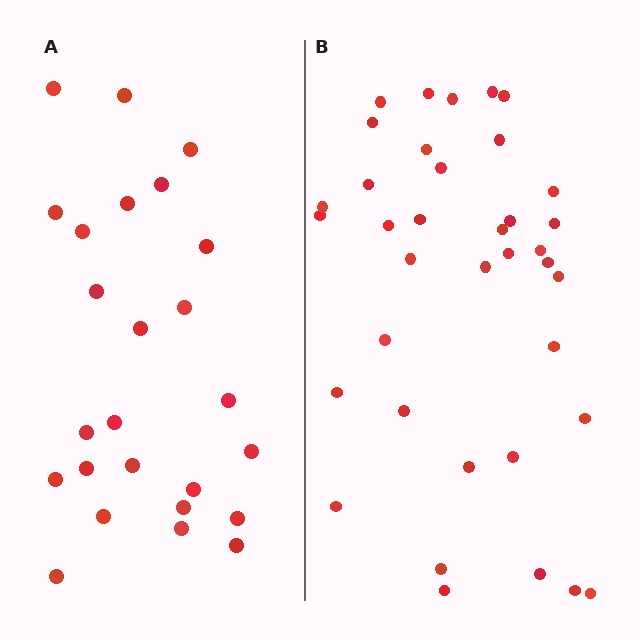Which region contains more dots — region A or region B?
Region B (the right region) has more dots.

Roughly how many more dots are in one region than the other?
Region B has roughly 12 or so more dots than region A.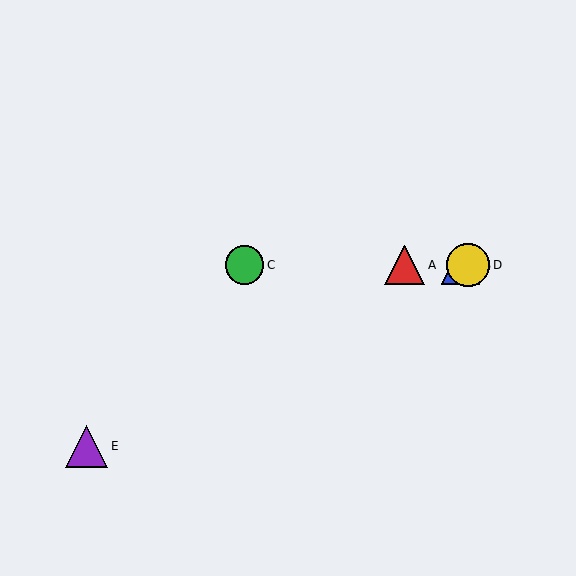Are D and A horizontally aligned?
Yes, both are at y≈265.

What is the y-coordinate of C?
Object C is at y≈265.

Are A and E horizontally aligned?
No, A is at y≈265 and E is at y≈446.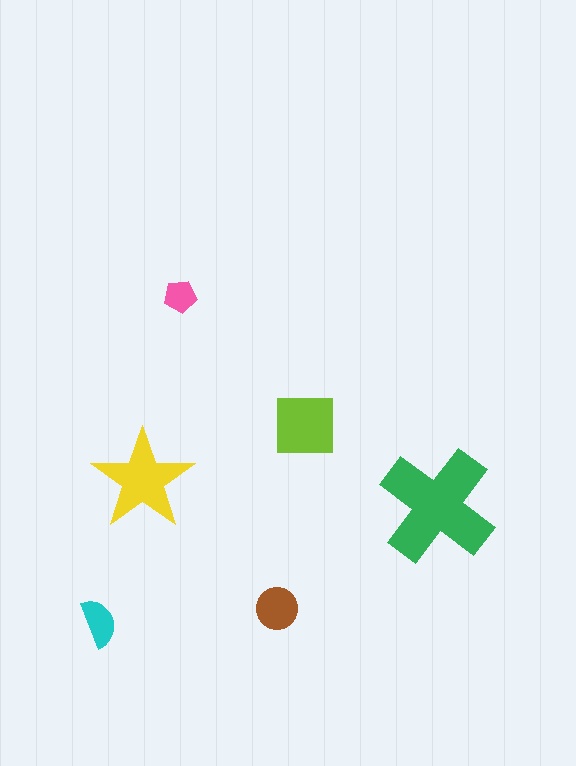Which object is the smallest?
The pink pentagon.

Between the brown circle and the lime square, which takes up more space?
The lime square.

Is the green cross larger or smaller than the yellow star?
Larger.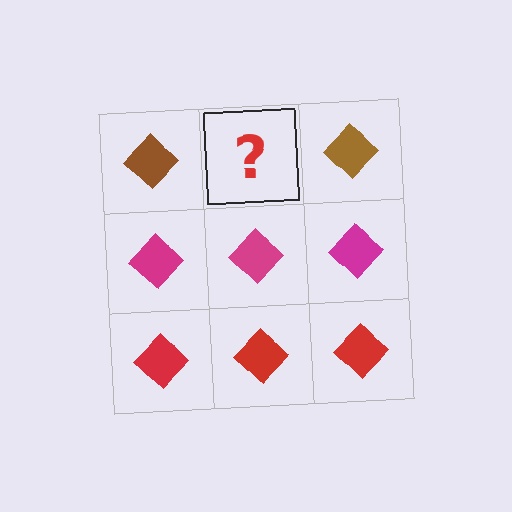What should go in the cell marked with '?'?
The missing cell should contain a brown diamond.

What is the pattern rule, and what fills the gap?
The rule is that each row has a consistent color. The gap should be filled with a brown diamond.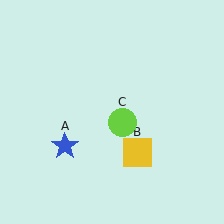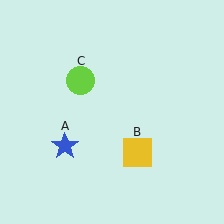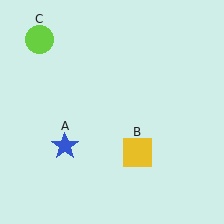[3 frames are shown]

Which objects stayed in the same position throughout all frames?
Blue star (object A) and yellow square (object B) remained stationary.